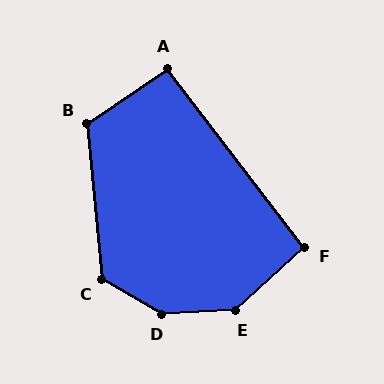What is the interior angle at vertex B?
Approximately 119 degrees (obtuse).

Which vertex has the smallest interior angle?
A, at approximately 93 degrees.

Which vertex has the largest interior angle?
D, at approximately 147 degrees.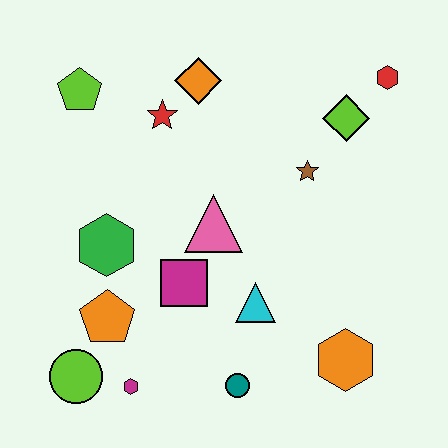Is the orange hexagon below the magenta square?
Yes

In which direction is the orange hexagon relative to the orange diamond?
The orange hexagon is below the orange diamond.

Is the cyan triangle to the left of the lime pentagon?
No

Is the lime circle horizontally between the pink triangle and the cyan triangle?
No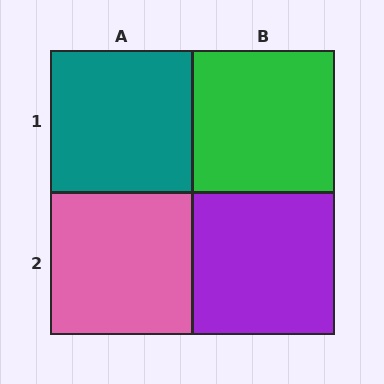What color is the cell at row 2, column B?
Purple.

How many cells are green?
1 cell is green.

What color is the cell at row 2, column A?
Pink.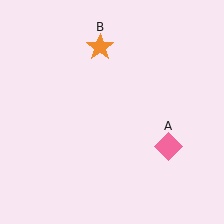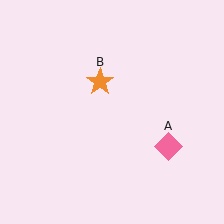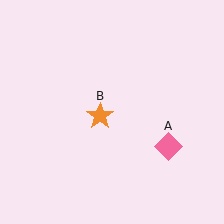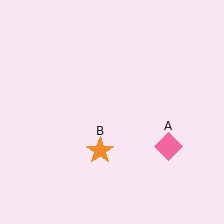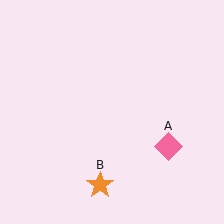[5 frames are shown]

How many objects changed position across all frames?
1 object changed position: orange star (object B).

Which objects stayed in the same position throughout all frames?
Pink diamond (object A) remained stationary.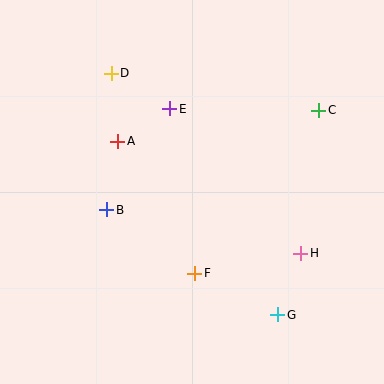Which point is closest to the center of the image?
Point F at (195, 273) is closest to the center.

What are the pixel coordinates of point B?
Point B is at (107, 210).